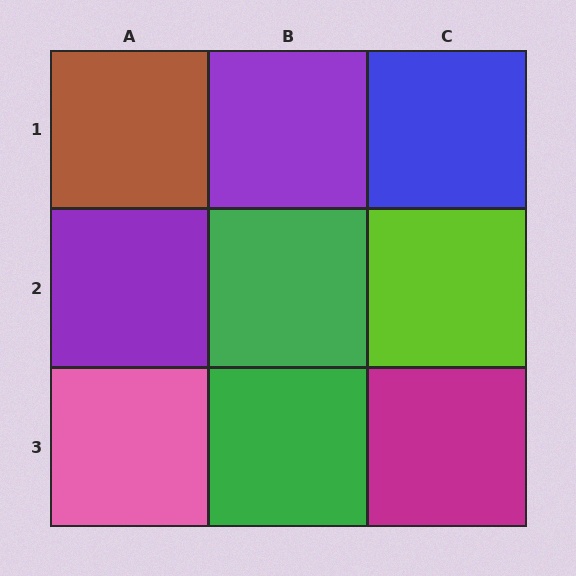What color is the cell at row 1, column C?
Blue.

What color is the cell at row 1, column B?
Purple.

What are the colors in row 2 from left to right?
Purple, green, lime.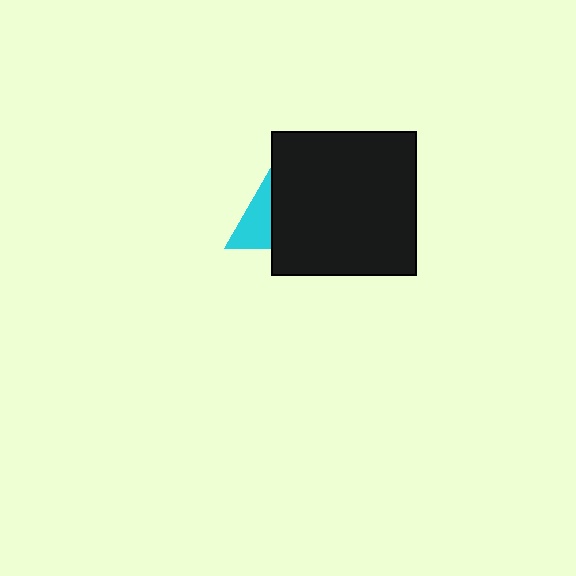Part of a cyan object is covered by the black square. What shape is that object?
It is a triangle.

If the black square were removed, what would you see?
You would see the complete cyan triangle.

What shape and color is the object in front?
The object in front is a black square.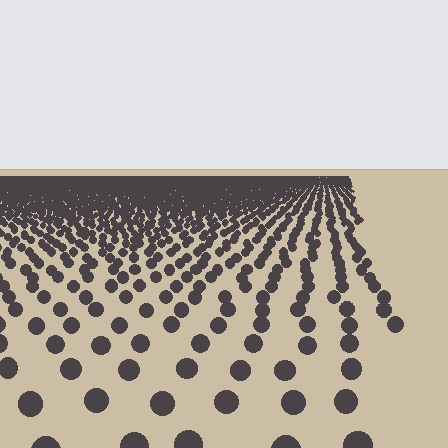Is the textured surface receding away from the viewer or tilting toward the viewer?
The surface is receding away from the viewer. Texture elements get smaller and denser toward the top.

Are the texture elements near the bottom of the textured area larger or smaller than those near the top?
Larger. Near the bottom, elements are closer to the viewer and appear at a bigger on-screen size.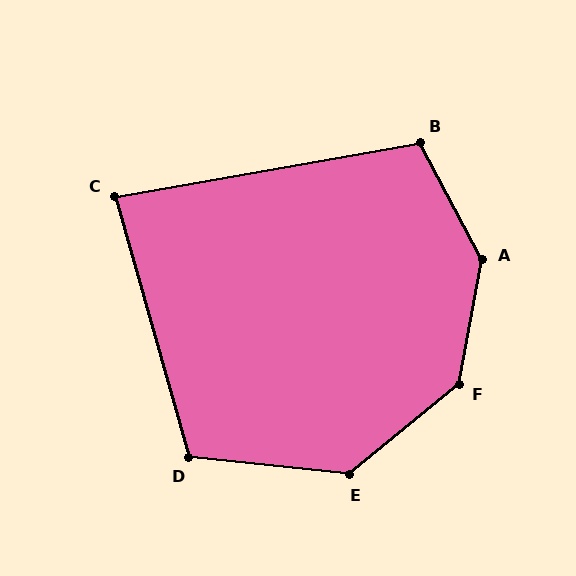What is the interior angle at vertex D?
Approximately 112 degrees (obtuse).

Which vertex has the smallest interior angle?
C, at approximately 84 degrees.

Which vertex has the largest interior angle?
A, at approximately 141 degrees.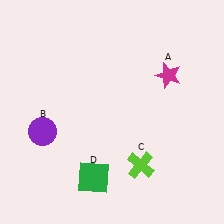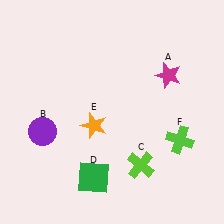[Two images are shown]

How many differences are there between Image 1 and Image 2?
There are 2 differences between the two images.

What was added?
An orange star (E), a lime cross (F) were added in Image 2.